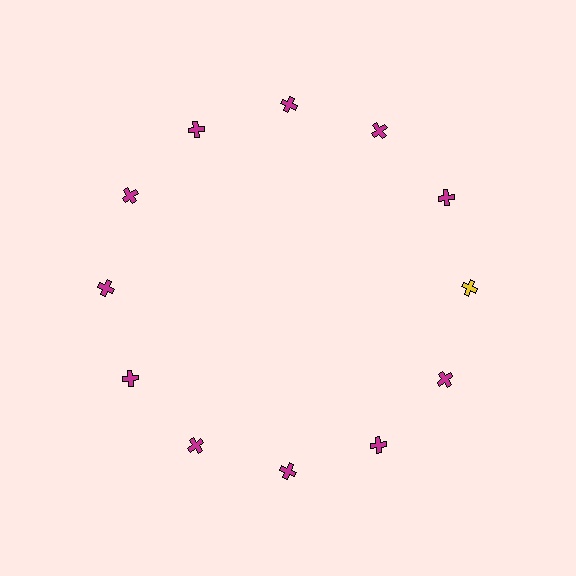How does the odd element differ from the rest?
It has a different color: yellow instead of magenta.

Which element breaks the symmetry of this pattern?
The yellow cross at roughly the 3 o'clock position breaks the symmetry. All other shapes are magenta crosses.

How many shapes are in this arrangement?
There are 12 shapes arranged in a ring pattern.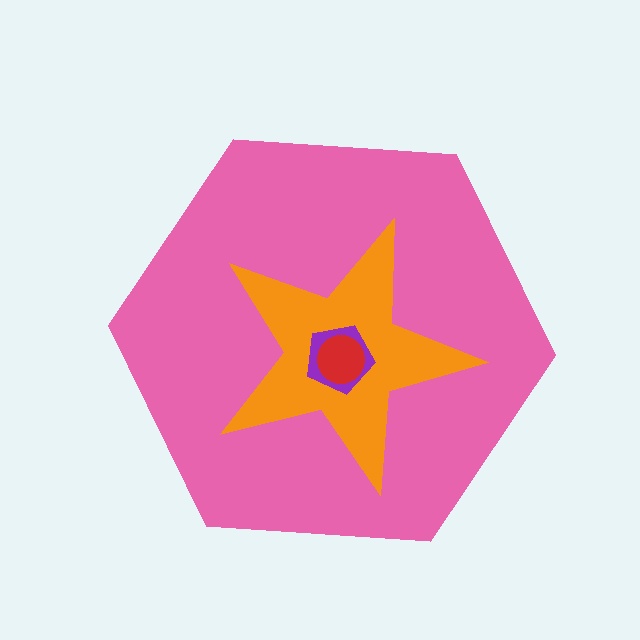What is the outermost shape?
The pink hexagon.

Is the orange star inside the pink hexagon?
Yes.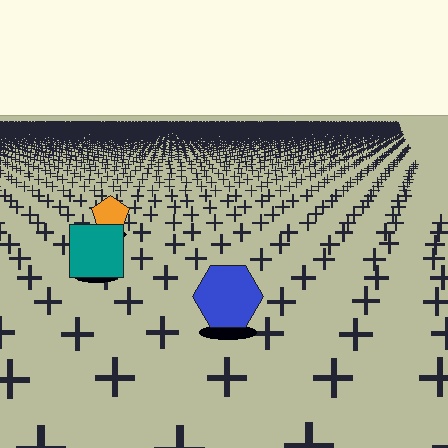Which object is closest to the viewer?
The blue hexagon is closest. The texture marks near it are larger and more spread out.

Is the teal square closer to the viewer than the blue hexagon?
No. The blue hexagon is closer — you can tell from the texture gradient: the ground texture is coarser near it.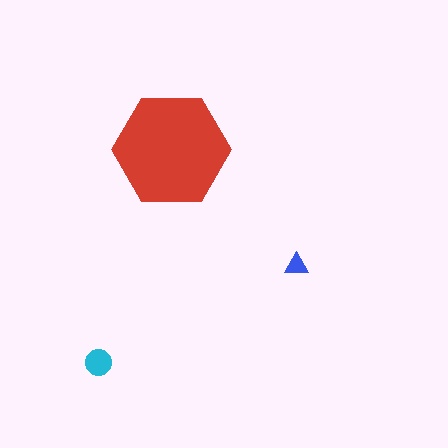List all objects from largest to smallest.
The red hexagon, the cyan circle, the blue triangle.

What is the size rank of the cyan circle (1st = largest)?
2nd.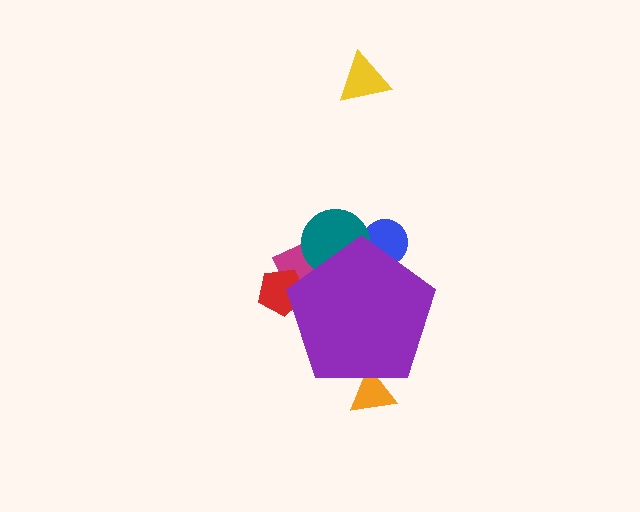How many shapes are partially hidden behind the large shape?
5 shapes are partially hidden.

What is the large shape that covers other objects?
A purple pentagon.